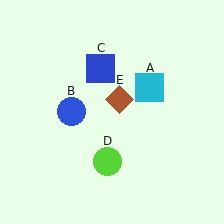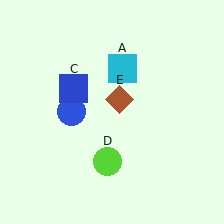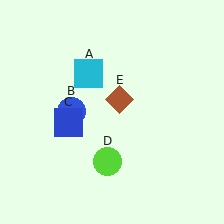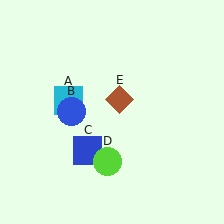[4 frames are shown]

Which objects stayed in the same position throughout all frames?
Blue circle (object B) and lime circle (object D) and brown diamond (object E) remained stationary.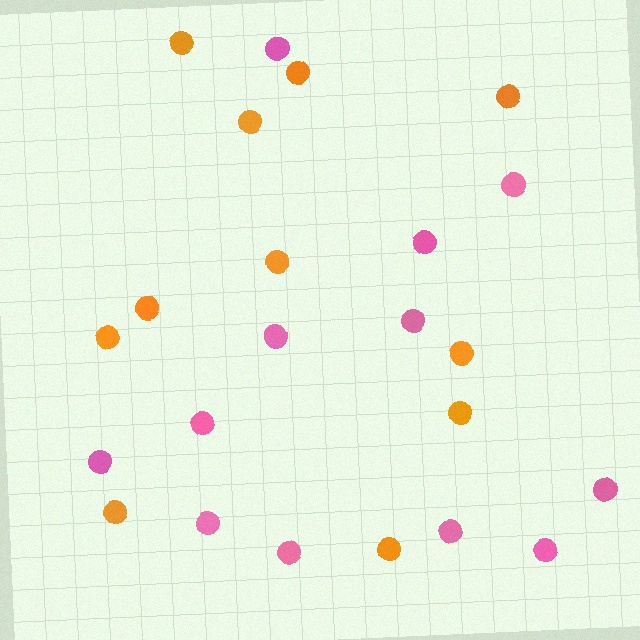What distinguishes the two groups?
There are 2 groups: one group of orange circles (11) and one group of pink circles (12).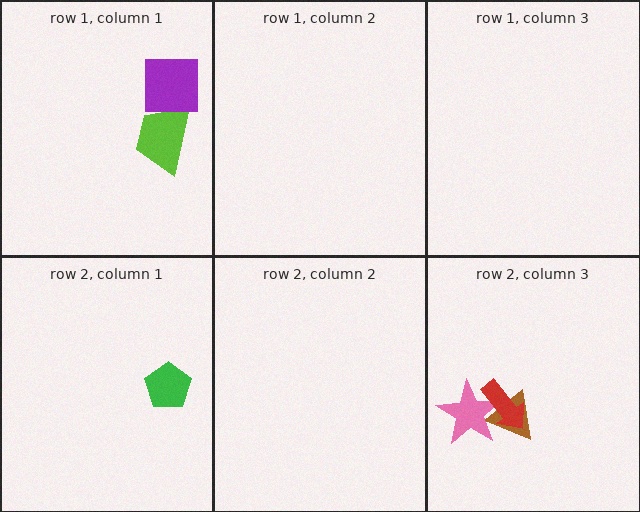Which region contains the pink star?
The row 2, column 3 region.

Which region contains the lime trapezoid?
The row 1, column 1 region.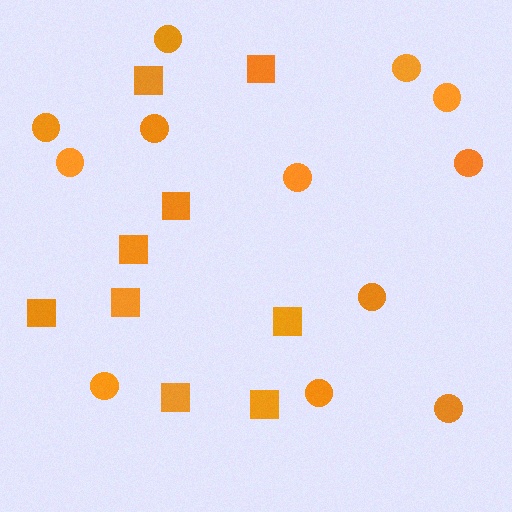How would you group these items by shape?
There are 2 groups: one group of circles (12) and one group of squares (9).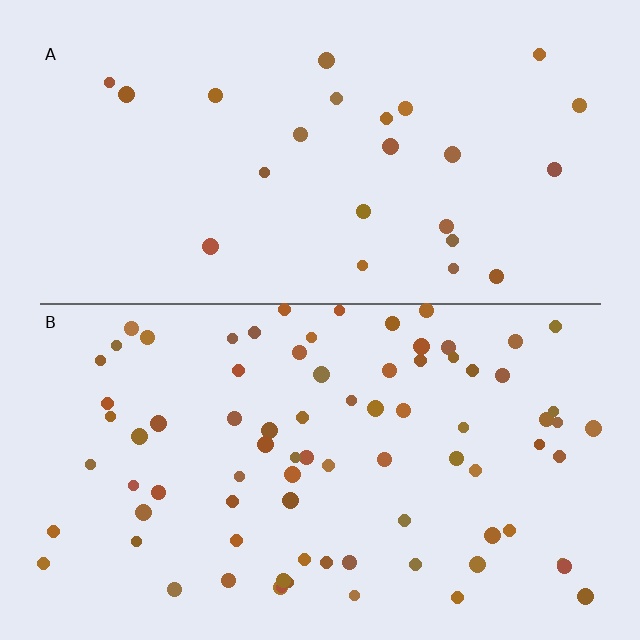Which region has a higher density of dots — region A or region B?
B (the bottom).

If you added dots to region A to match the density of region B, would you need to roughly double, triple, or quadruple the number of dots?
Approximately triple.